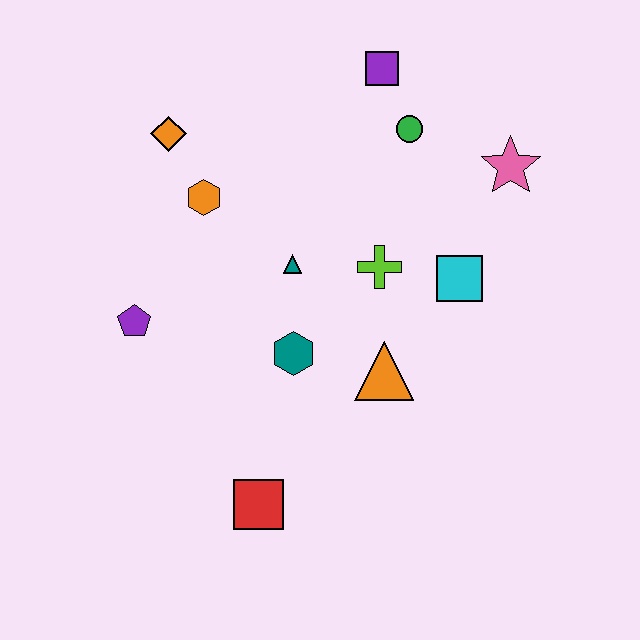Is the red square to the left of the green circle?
Yes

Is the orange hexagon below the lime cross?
No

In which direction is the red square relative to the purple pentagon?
The red square is below the purple pentagon.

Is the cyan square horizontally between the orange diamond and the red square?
No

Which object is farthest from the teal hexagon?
The purple square is farthest from the teal hexagon.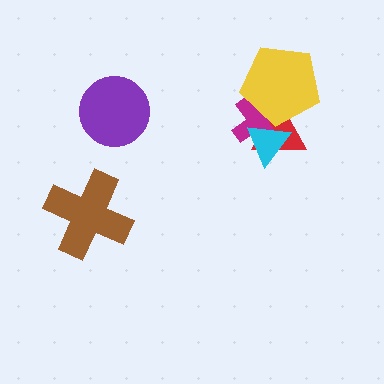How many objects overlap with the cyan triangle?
3 objects overlap with the cyan triangle.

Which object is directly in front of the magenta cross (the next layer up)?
The yellow pentagon is directly in front of the magenta cross.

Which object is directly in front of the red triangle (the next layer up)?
The magenta cross is directly in front of the red triangle.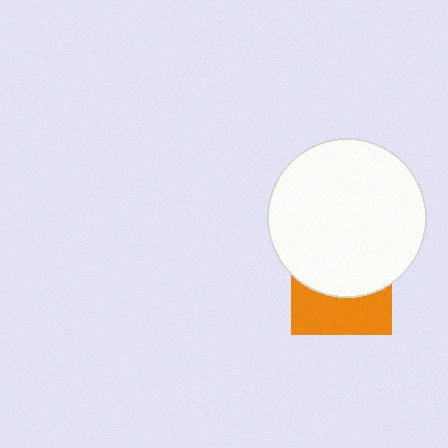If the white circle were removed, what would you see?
You would see the complete orange square.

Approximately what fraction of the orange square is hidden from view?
Roughly 57% of the orange square is hidden behind the white circle.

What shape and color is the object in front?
The object in front is a white circle.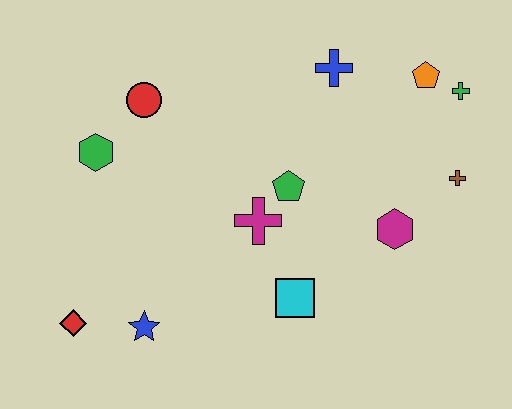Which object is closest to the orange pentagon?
The green cross is closest to the orange pentagon.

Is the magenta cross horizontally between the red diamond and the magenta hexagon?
Yes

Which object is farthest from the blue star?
The green cross is farthest from the blue star.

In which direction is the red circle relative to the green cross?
The red circle is to the left of the green cross.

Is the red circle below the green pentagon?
No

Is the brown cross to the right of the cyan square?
Yes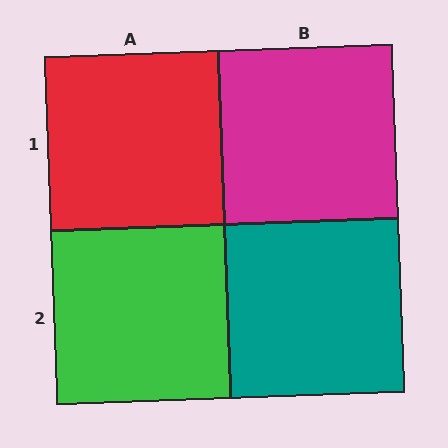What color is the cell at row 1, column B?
Magenta.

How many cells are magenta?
1 cell is magenta.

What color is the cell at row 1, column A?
Red.